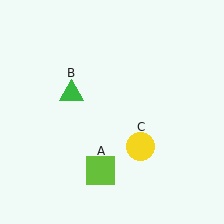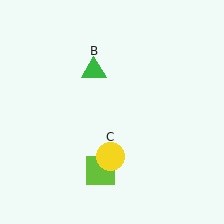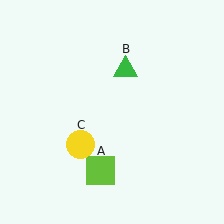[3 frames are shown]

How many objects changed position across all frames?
2 objects changed position: green triangle (object B), yellow circle (object C).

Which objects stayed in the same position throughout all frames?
Lime square (object A) remained stationary.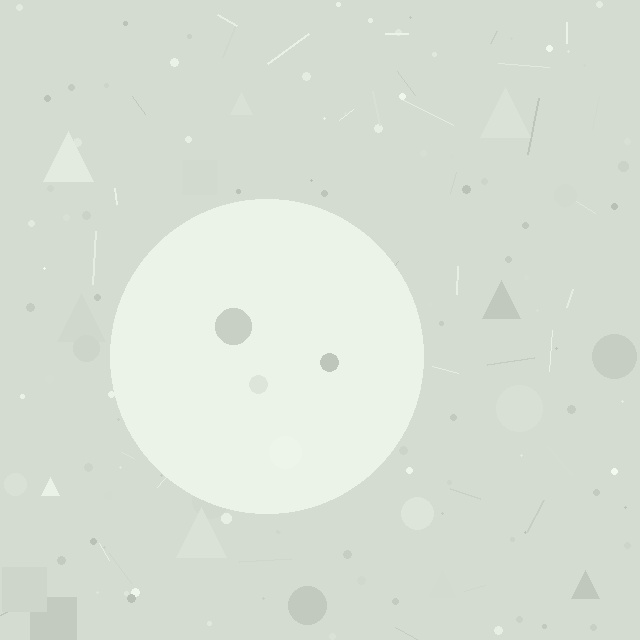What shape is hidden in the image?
A circle is hidden in the image.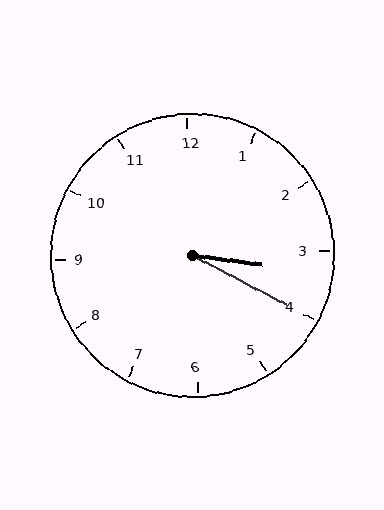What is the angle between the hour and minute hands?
Approximately 20 degrees.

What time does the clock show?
3:20.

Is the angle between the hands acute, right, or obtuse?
It is acute.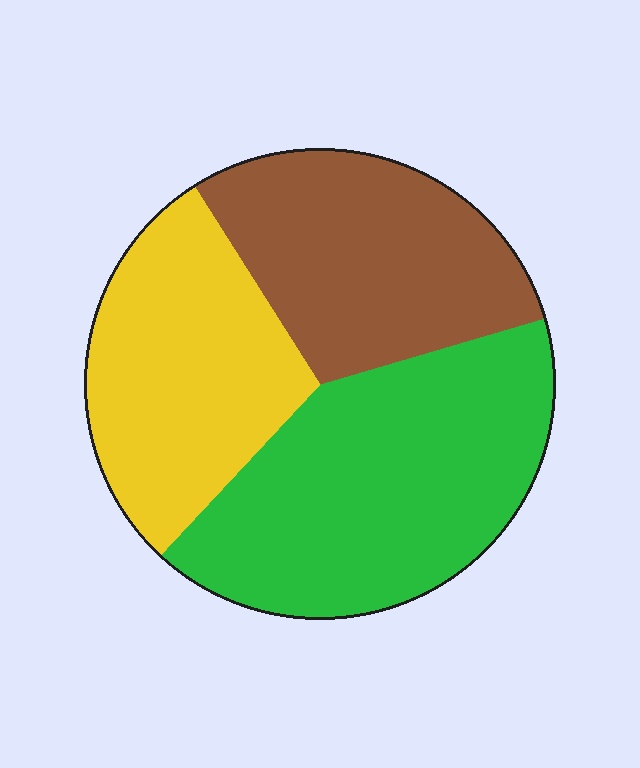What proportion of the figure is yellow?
Yellow covers around 30% of the figure.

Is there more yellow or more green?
Green.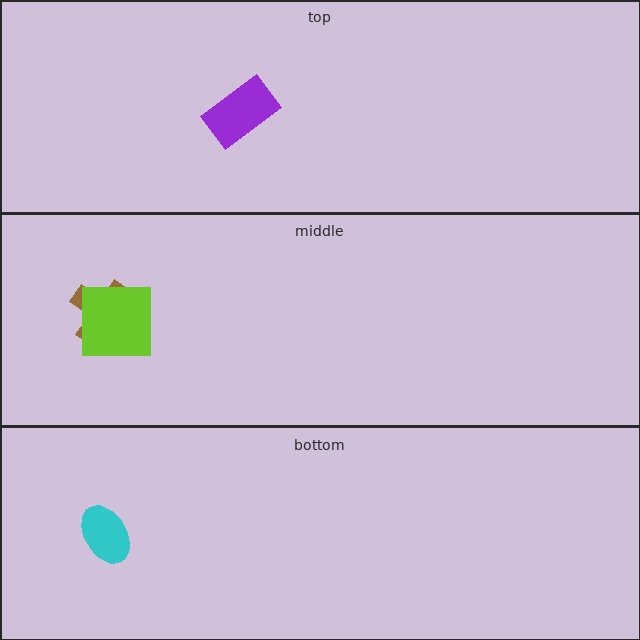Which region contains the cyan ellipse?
The bottom region.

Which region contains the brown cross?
The middle region.